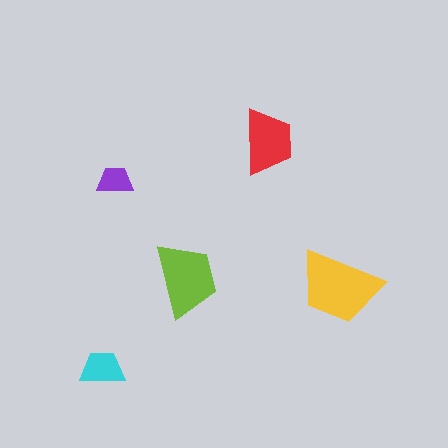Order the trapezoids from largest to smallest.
the yellow one, the lime one, the red one, the cyan one, the purple one.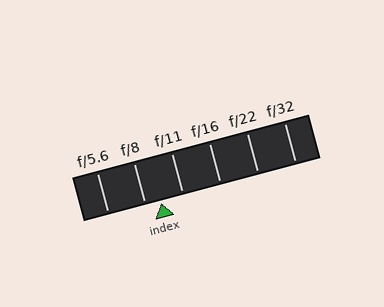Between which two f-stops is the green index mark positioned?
The index mark is between f/8 and f/11.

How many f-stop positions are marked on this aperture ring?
There are 6 f-stop positions marked.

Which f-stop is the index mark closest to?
The index mark is closest to f/8.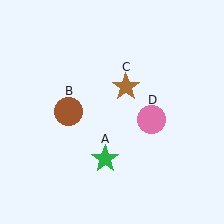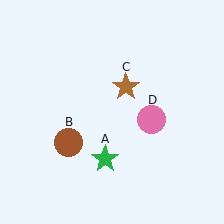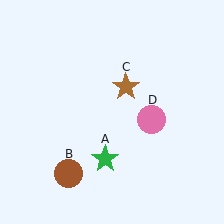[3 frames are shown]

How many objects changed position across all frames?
1 object changed position: brown circle (object B).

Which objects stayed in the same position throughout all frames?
Green star (object A) and brown star (object C) and pink circle (object D) remained stationary.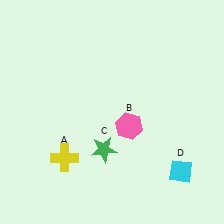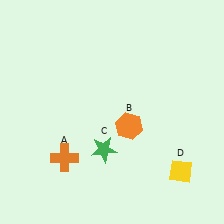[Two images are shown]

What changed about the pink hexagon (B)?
In Image 1, B is pink. In Image 2, it changed to orange.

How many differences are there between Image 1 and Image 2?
There are 3 differences between the two images.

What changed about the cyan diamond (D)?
In Image 1, D is cyan. In Image 2, it changed to yellow.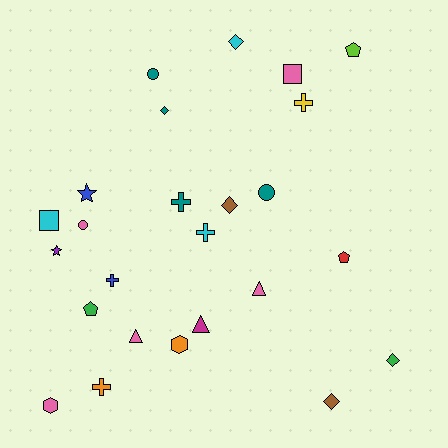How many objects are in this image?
There are 25 objects.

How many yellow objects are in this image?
There is 1 yellow object.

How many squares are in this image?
There are 2 squares.